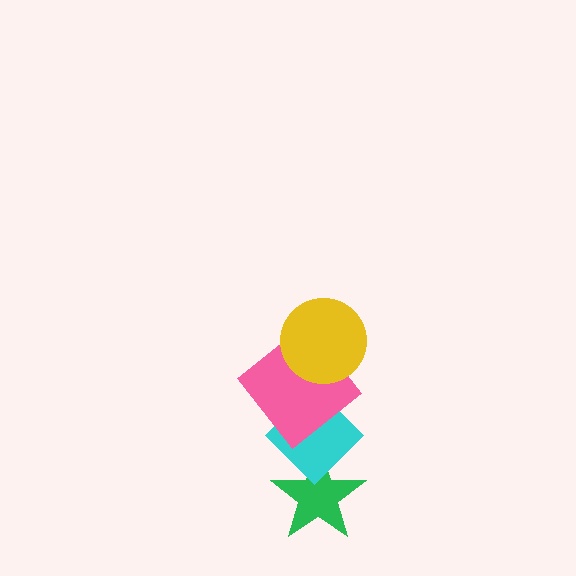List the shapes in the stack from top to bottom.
From top to bottom: the yellow circle, the pink diamond, the cyan diamond, the green star.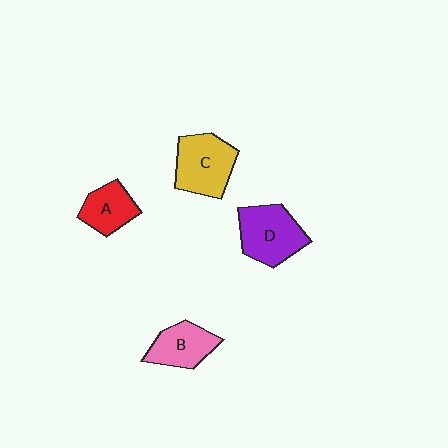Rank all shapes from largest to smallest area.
From largest to smallest: D (purple), C (yellow), B (pink), A (red).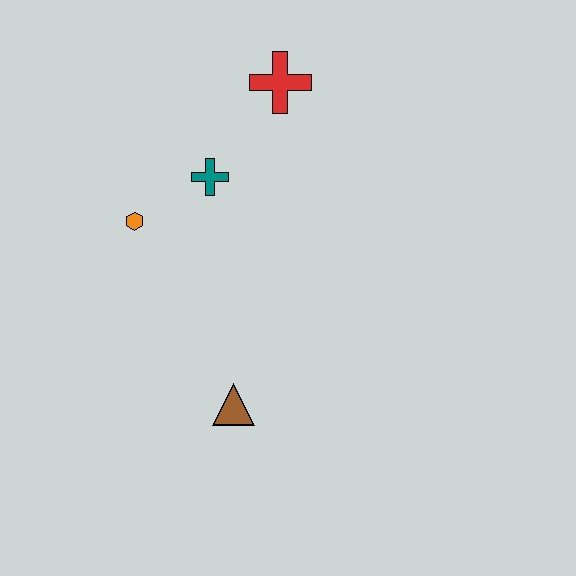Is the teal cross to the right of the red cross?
No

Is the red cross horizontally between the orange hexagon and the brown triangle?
No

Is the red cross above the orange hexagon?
Yes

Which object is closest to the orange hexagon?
The teal cross is closest to the orange hexagon.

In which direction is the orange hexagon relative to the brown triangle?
The orange hexagon is above the brown triangle.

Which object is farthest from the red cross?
The brown triangle is farthest from the red cross.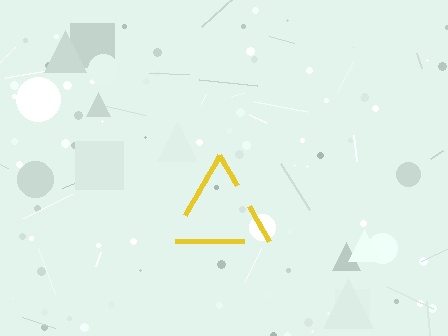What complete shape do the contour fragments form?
The contour fragments form a triangle.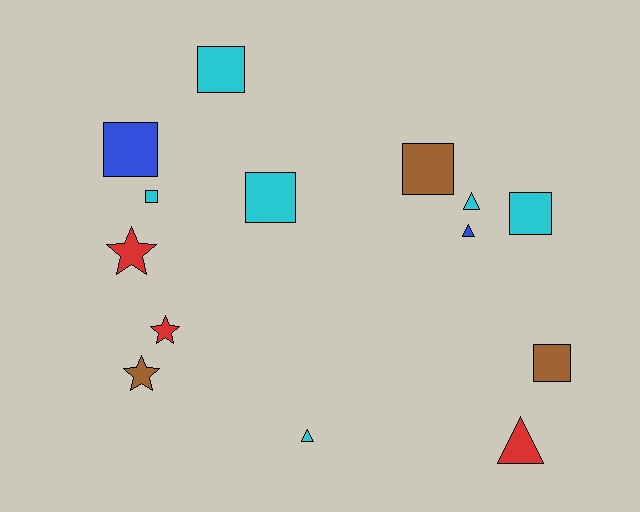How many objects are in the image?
There are 14 objects.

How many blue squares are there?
There is 1 blue square.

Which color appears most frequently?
Cyan, with 6 objects.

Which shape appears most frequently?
Square, with 7 objects.